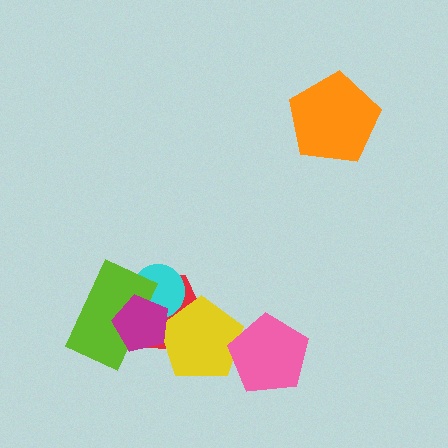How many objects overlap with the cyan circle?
3 objects overlap with the cyan circle.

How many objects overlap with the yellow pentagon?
3 objects overlap with the yellow pentagon.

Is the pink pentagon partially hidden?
No, no other shape covers it.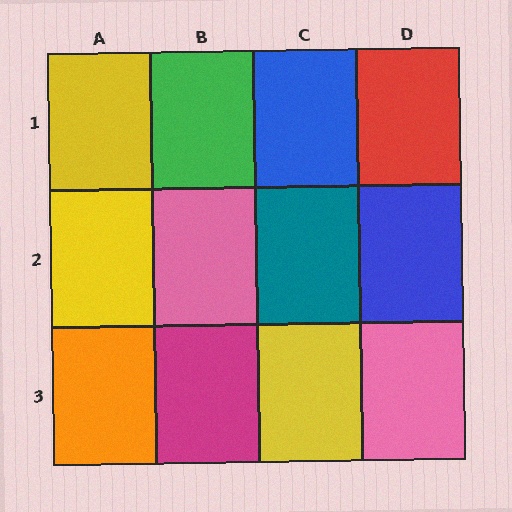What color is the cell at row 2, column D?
Blue.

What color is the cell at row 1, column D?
Red.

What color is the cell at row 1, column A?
Yellow.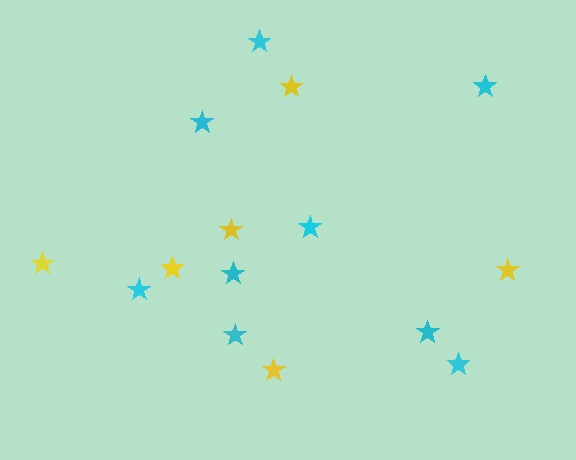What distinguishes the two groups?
There are 2 groups: one group of cyan stars (9) and one group of yellow stars (6).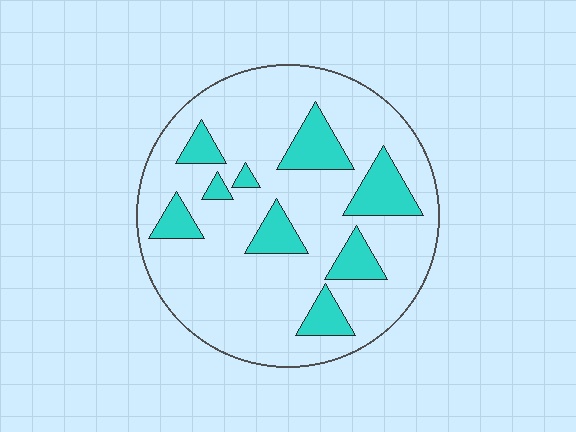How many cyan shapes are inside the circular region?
9.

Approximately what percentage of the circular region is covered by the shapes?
Approximately 20%.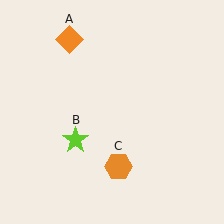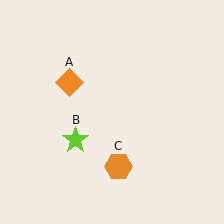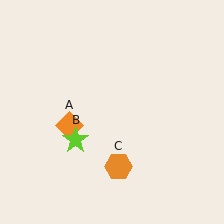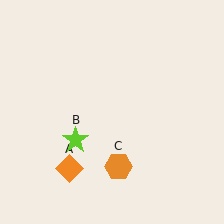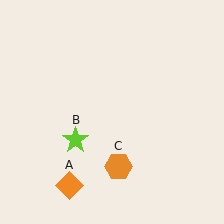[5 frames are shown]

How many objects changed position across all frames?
1 object changed position: orange diamond (object A).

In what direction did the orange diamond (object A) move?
The orange diamond (object A) moved down.